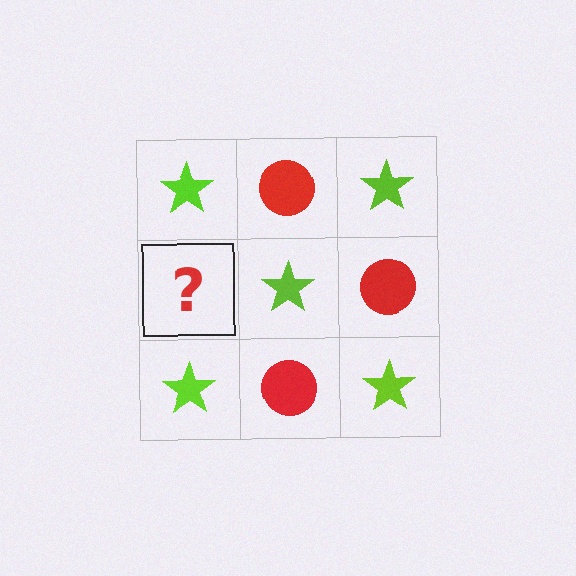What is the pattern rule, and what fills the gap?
The rule is that it alternates lime star and red circle in a checkerboard pattern. The gap should be filled with a red circle.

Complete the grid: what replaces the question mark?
The question mark should be replaced with a red circle.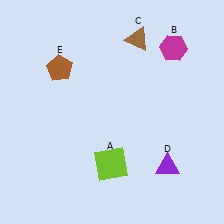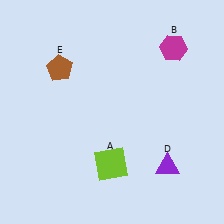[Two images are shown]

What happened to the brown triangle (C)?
The brown triangle (C) was removed in Image 2. It was in the top-right area of Image 1.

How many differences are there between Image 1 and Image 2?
There is 1 difference between the two images.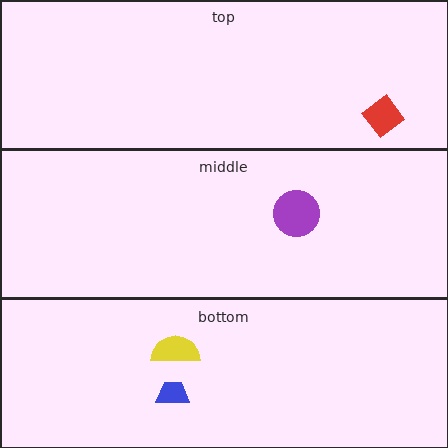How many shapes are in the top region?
1.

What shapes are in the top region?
The red diamond.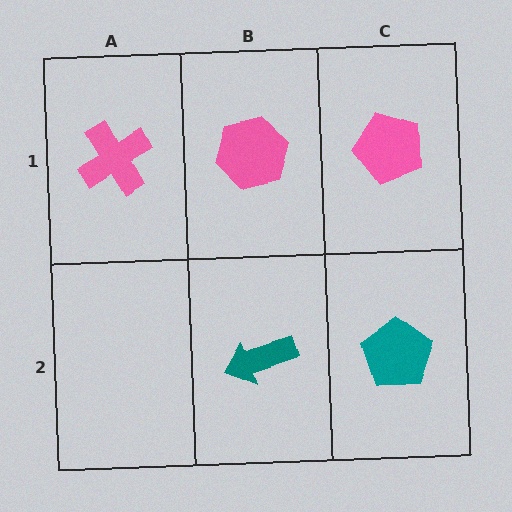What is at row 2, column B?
A teal arrow.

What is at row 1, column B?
A pink hexagon.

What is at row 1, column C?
A pink pentagon.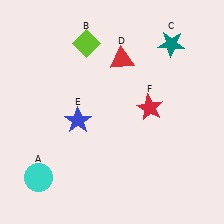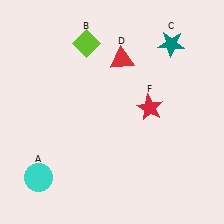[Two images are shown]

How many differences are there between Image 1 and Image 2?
There is 1 difference between the two images.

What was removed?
The blue star (E) was removed in Image 2.